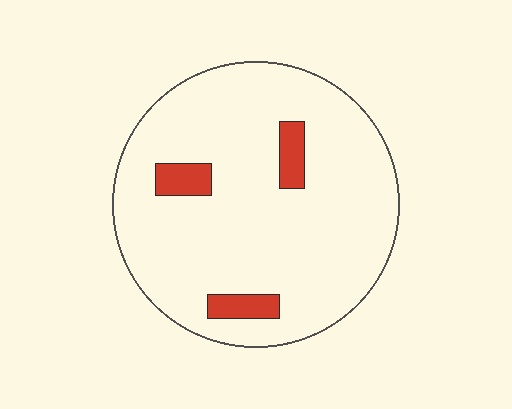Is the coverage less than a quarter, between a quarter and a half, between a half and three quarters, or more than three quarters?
Less than a quarter.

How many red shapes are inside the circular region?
3.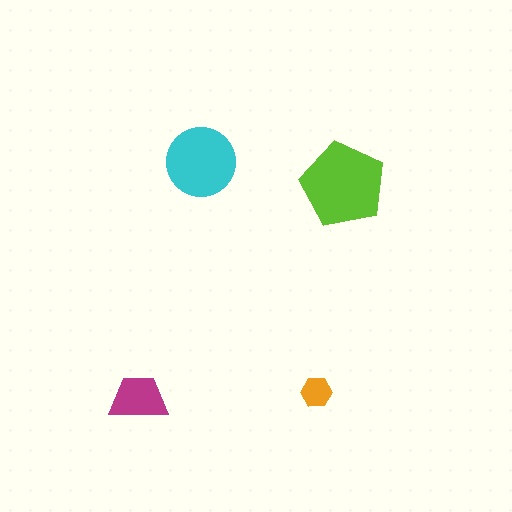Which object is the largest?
The lime pentagon.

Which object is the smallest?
The orange hexagon.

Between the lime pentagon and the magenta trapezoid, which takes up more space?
The lime pentagon.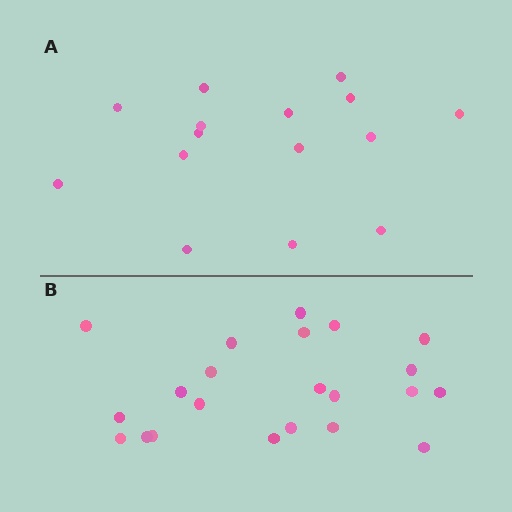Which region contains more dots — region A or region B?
Region B (the bottom region) has more dots.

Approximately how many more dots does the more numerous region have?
Region B has roughly 8 or so more dots than region A.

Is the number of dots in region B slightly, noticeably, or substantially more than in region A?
Region B has substantially more. The ratio is roughly 1.5 to 1.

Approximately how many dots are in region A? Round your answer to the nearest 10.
About 20 dots. (The exact count is 15, which rounds to 20.)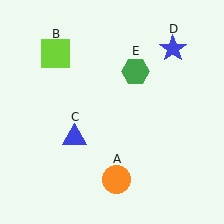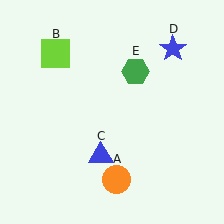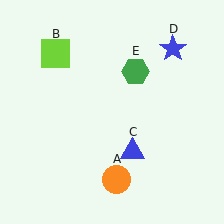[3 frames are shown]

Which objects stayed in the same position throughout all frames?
Orange circle (object A) and lime square (object B) and blue star (object D) and green hexagon (object E) remained stationary.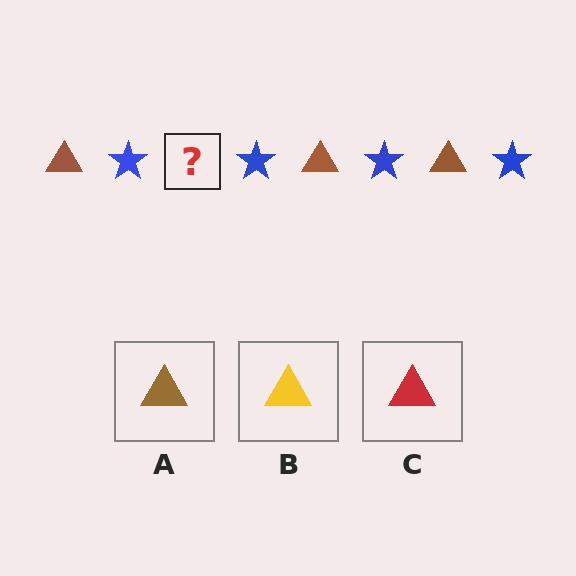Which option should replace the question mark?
Option A.